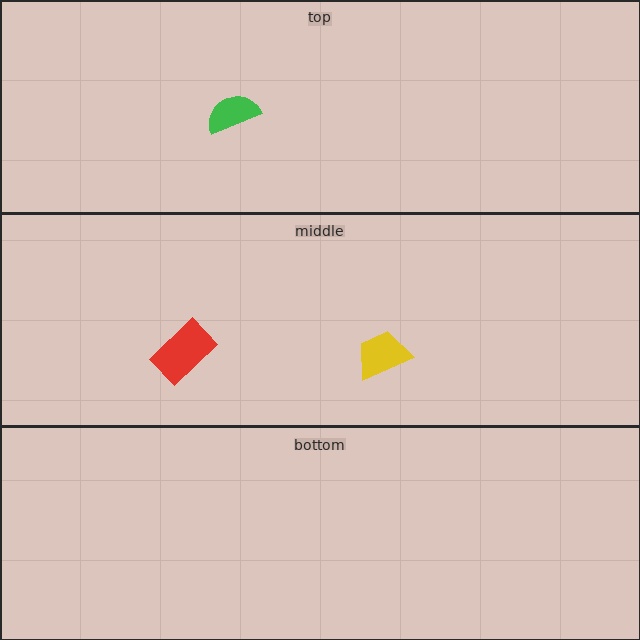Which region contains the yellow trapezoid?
The middle region.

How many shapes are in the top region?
1.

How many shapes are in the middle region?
2.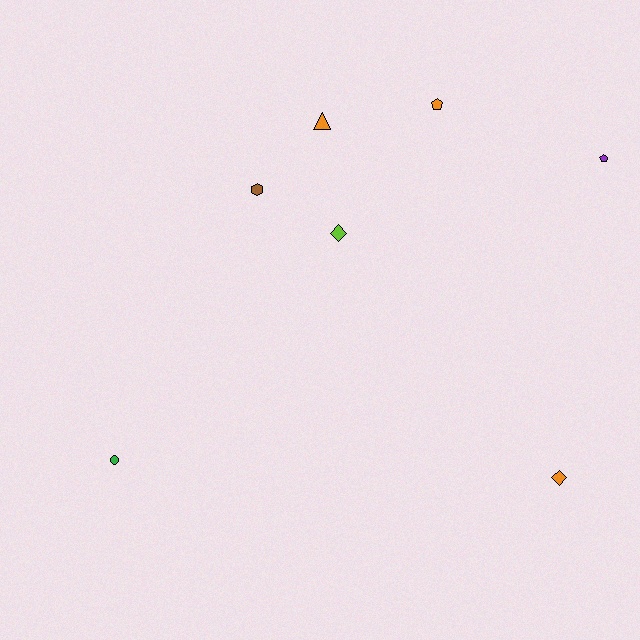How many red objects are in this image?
There are no red objects.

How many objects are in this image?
There are 7 objects.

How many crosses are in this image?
There are no crosses.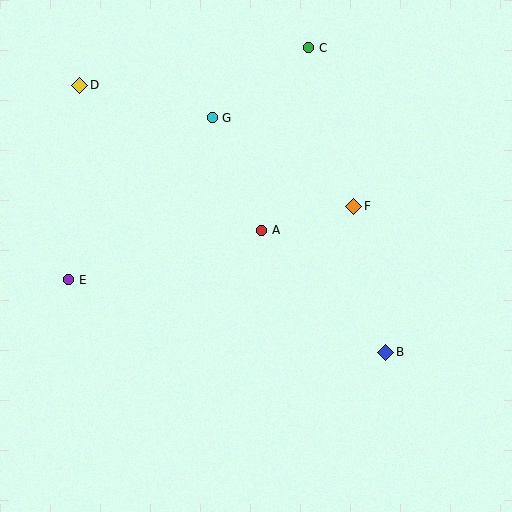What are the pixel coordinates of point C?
Point C is at (309, 48).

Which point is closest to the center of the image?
Point A at (262, 230) is closest to the center.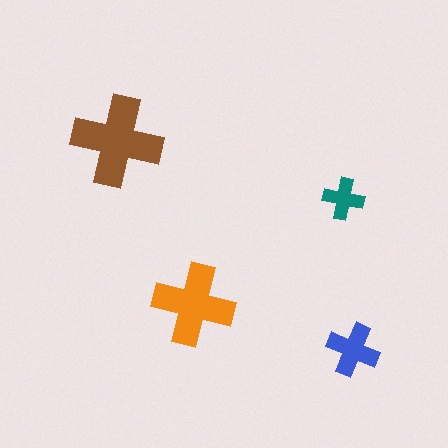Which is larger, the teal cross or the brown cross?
The brown one.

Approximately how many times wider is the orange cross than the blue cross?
About 1.5 times wider.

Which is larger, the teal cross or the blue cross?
The blue one.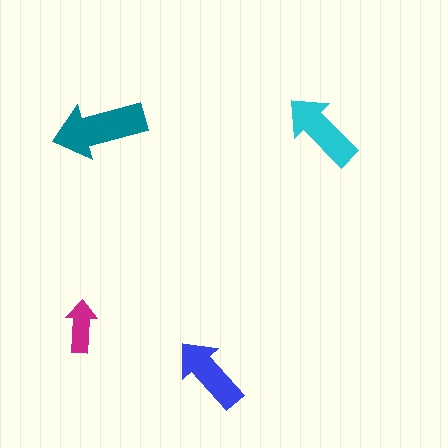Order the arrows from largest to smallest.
the teal one, the cyan one, the blue one, the magenta one.